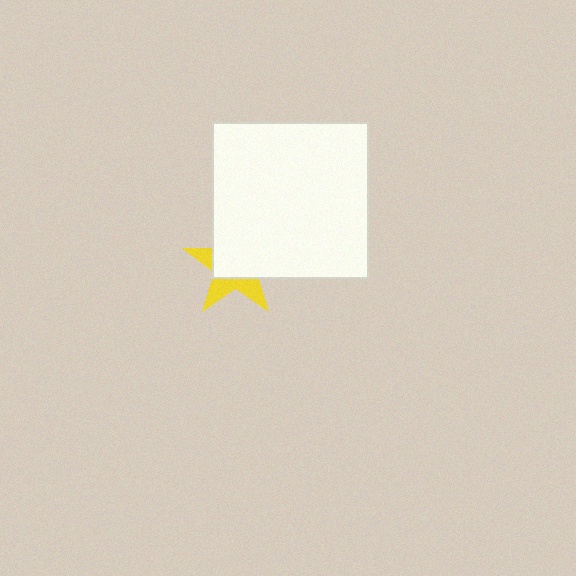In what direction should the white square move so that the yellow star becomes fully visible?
The white square should move toward the upper-right. That is the shortest direction to clear the overlap and leave the yellow star fully visible.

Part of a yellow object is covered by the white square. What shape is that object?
It is a star.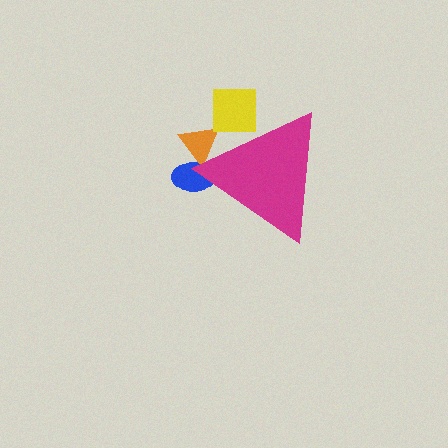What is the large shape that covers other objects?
A magenta triangle.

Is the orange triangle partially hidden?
Yes, the orange triangle is partially hidden behind the magenta triangle.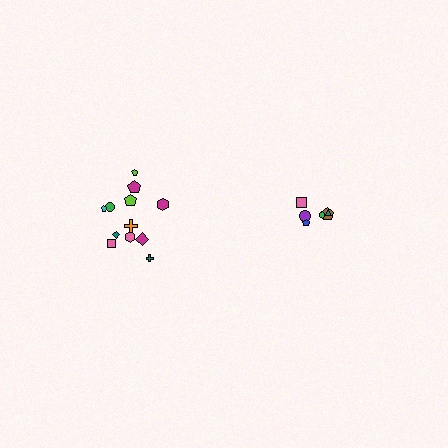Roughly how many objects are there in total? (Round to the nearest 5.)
Roughly 20 objects in total.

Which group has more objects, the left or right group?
The left group.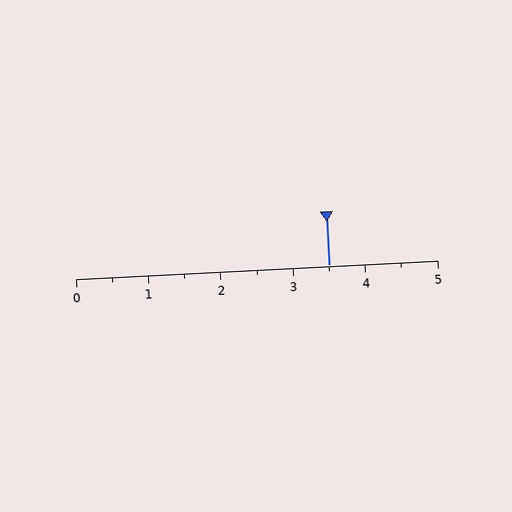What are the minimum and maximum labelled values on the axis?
The axis runs from 0 to 5.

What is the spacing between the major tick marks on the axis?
The major ticks are spaced 1 apart.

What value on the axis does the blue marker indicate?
The marker indicates approximately 3.5.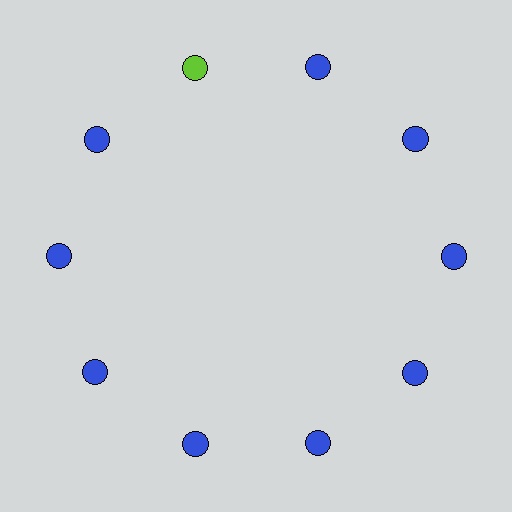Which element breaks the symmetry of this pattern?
The lime circle at roughly the 11 o'clock position breaks the symmetry. All other shapes are blue circles.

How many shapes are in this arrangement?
There are 10 shapes arranged in a ring pattern.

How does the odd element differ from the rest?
It has a different color: lime instead of blue.